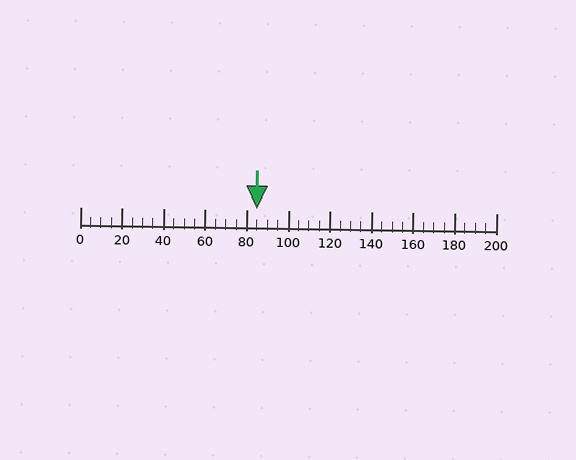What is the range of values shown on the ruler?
The ruler shows values from 0 to 200.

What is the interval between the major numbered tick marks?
The major tick marks are spaced 20 units apart.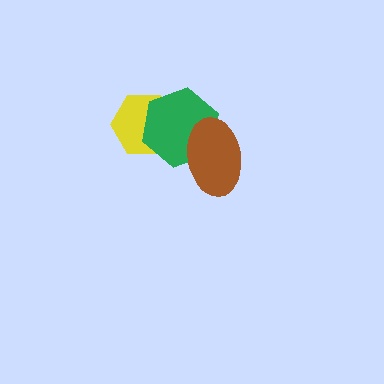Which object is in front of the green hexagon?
The brown ellipse is in front of the green hexagon.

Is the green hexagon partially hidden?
Yes, it is partially covered by another shape.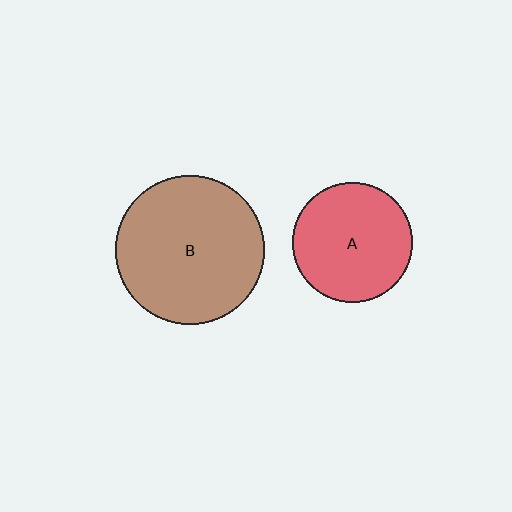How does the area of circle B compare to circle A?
Approximately 1.5 times.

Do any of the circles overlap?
No, none of the circles overlap.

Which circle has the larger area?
Circle B (brown).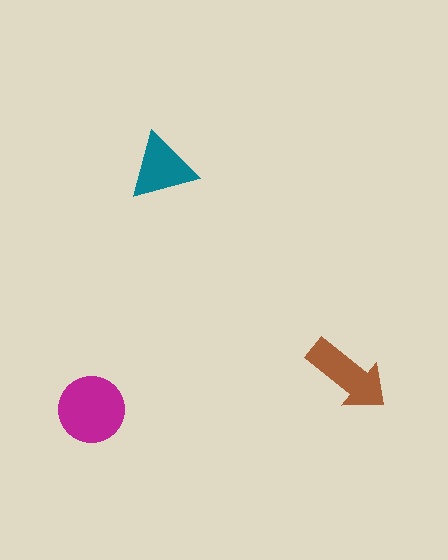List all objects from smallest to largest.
The teal triangle, the brown arrow, the magenta circle.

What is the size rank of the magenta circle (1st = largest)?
1st.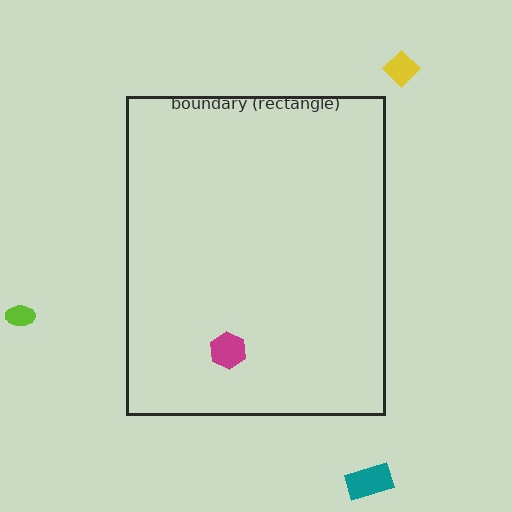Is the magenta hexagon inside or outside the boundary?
Inside.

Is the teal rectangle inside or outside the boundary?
Outside.